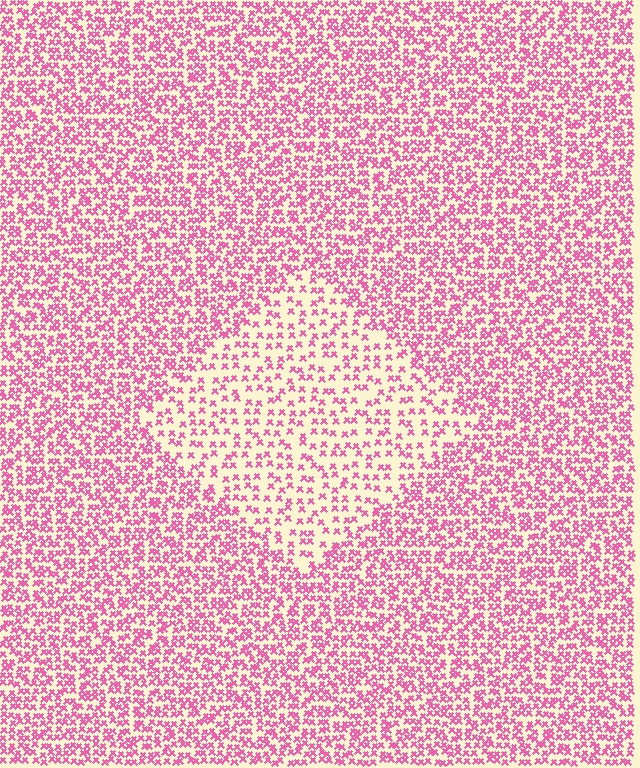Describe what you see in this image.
The image contains small pink elements arranged at two different densities. A diamond-shaped region is visible where the elements are less densely packed than the surrounding area.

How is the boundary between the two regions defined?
The boundary is defined by a change in element density (approximately 2.0x ratio). All elements are the same color, size, and shape.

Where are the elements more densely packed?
The elements are more densely packed outside the diamond boundary.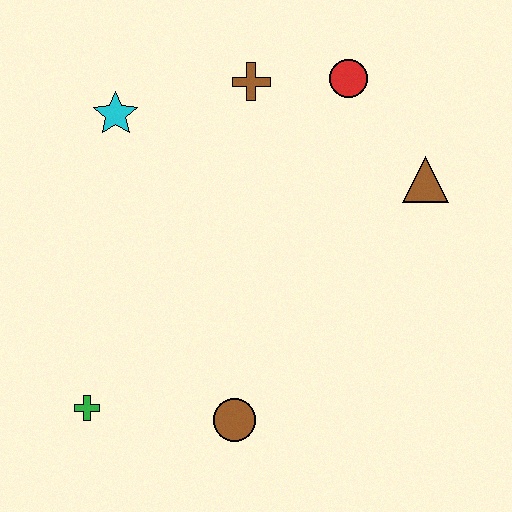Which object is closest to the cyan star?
The brown cross is closest to the cyan star.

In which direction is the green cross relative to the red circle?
The green cross is below the red circle.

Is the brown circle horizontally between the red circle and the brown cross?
No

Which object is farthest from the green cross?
The red circle is farthest from the green cross.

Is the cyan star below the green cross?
No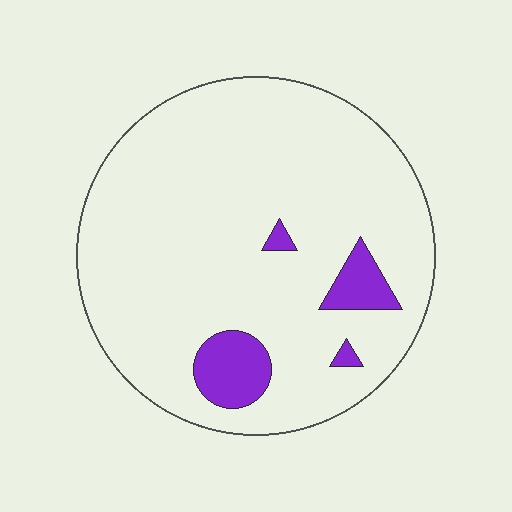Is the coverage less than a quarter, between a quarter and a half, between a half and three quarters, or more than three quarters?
Less than a quarter.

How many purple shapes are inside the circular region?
4.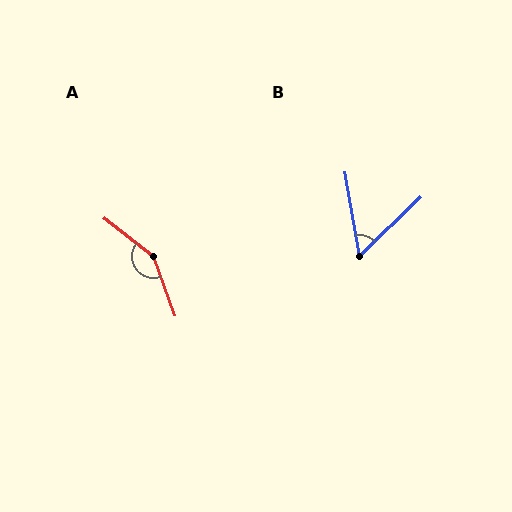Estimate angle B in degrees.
Approximately 56 degrees.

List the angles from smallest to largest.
B (56°), A (148°).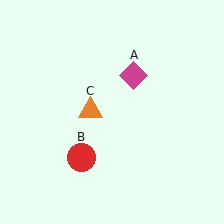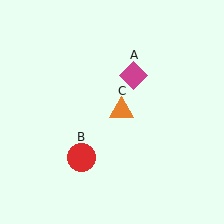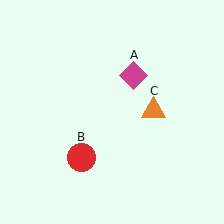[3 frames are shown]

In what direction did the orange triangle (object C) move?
The orange triangle (object C) moved right.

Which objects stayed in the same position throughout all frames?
Magenta diamond (object A) and red circle (object B) remained stationary.